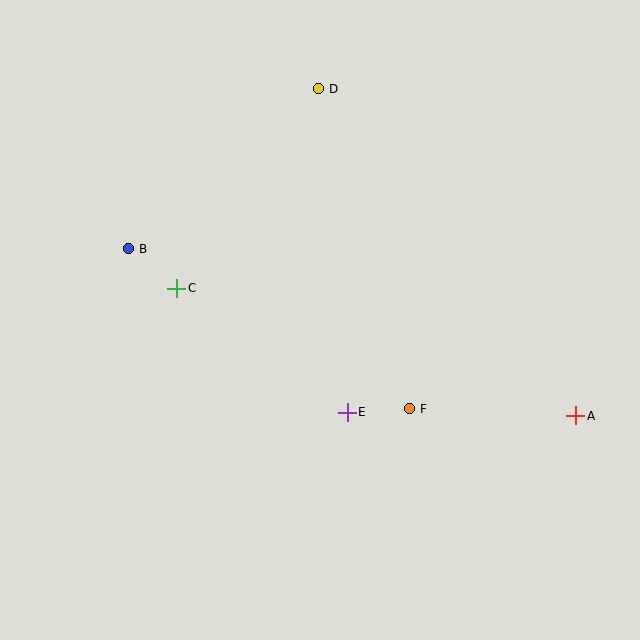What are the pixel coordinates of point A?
Point A is at (576, 416).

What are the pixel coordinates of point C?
Point C is at (177, 288).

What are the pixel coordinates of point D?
Point D is at (318, 89).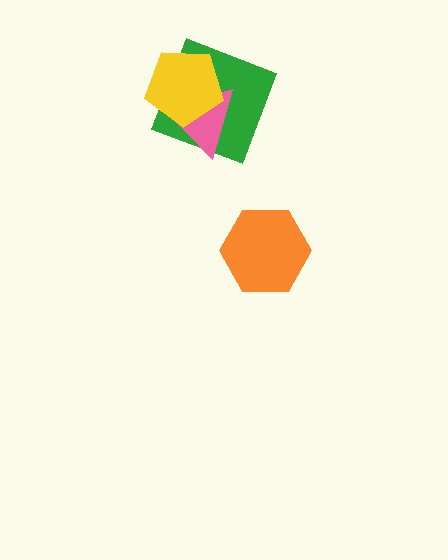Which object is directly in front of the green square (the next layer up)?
The pink triangle is directly in front of the green square.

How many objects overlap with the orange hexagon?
0 objects overlap with the orange hexagon.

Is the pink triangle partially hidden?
Yes, it is partially covered by another shape.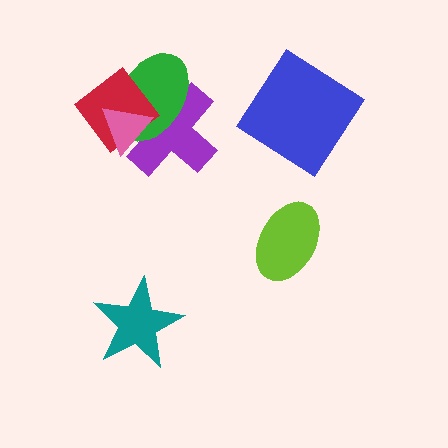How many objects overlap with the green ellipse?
3 objects overlap with the green ellipse.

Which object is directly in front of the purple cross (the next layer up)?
The green ellipse is directly in front of the purple cross.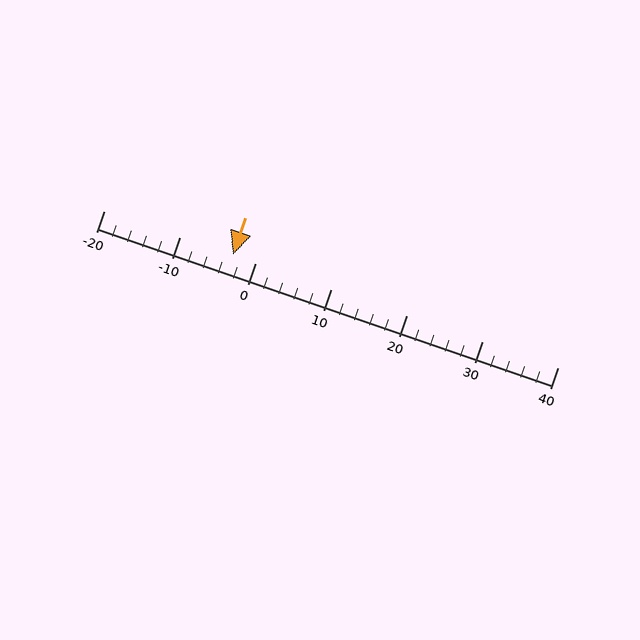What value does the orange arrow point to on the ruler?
The orange arrow points to approximately -3.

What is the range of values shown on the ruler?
The ruler shows values from -20 to 40.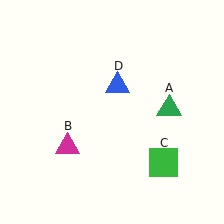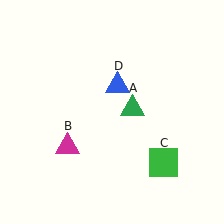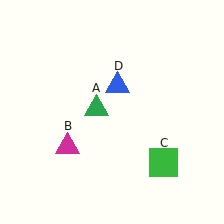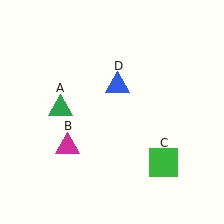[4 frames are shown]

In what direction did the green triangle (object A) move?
The green triangle (object A) moved left.